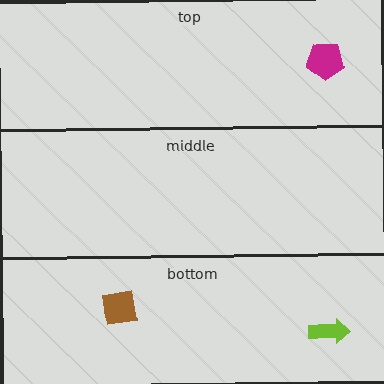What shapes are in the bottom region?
The brown square, the lime arrow.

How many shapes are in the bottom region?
2.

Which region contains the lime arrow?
The bottom region.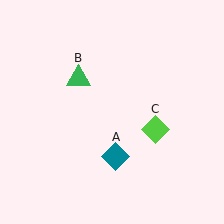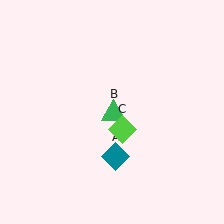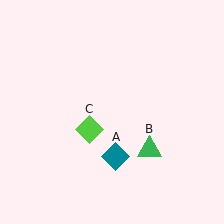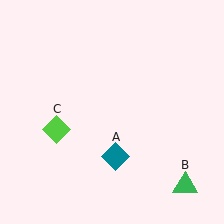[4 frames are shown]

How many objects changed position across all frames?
2 objects changed position: green triangle (object B), lime diamond (object C).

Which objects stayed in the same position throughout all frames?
Teal diamond (object A) remained stationary.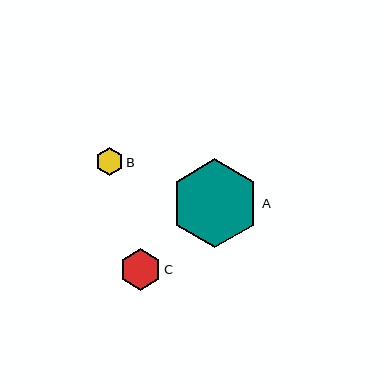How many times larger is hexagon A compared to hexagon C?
Hexagon A is approximately 2.1 times the size of hexagon C.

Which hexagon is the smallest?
Hexagon B is the smallest with a size of approximately 28 pixels.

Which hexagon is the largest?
Hexagon A is the largest with a size of approximately 89 pixels.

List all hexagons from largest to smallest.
From largest to smallest: A, C, B.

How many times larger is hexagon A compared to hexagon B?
Hexagon A is approximately 3.2 times the size of hexagon B.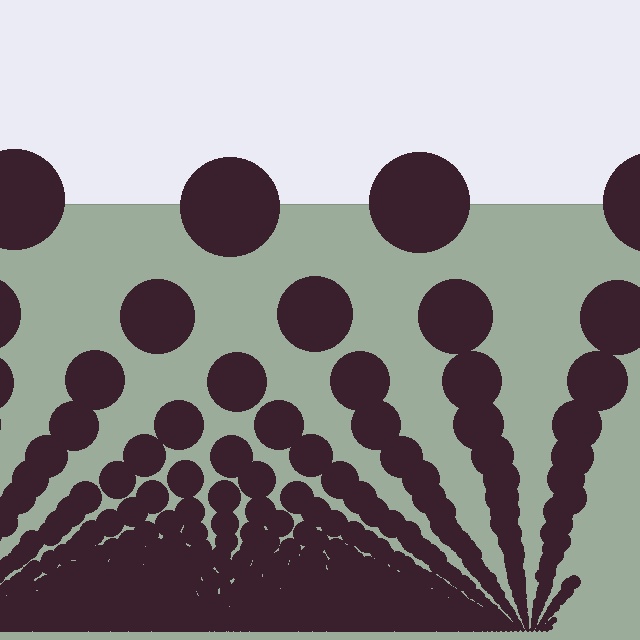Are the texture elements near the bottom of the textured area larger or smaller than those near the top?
Smaller. The gradient is inverted — elements near the bottom are smaller and denser.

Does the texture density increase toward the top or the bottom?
Density increases toward the bottom.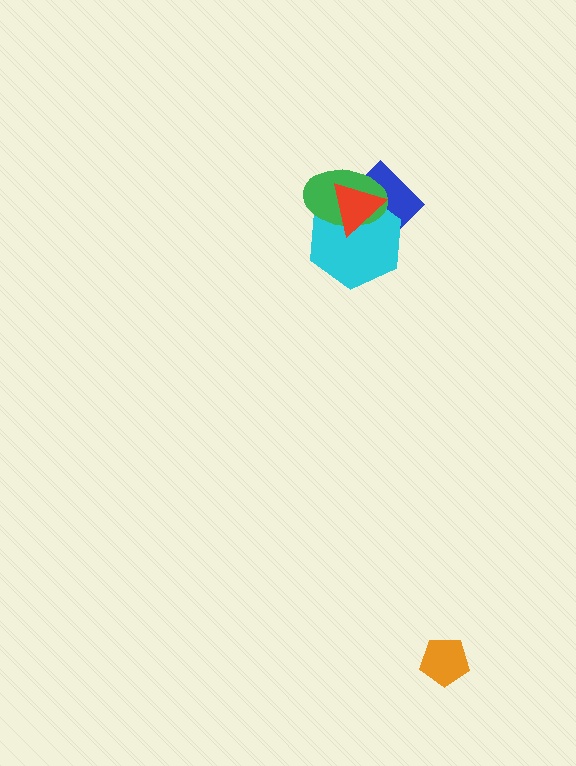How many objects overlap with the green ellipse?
3 objects overlap with the green ellipse.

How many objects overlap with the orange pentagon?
0 objects overlap with the orange pentagon.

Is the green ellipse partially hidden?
Yes, it is partially covered by another shape.